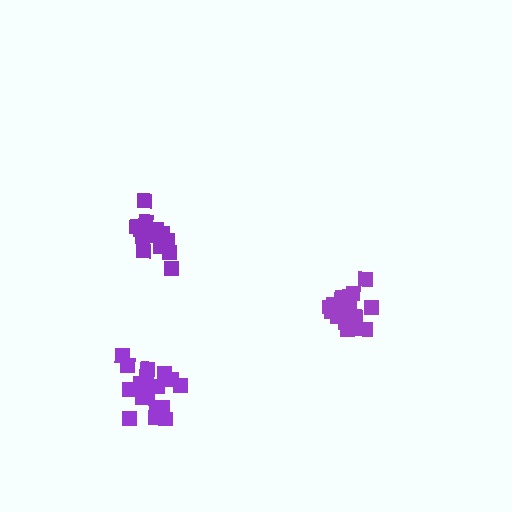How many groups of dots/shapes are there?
There are 3 groups.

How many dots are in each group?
Group 1: 19 dots, Group 2: 18 dots, Group 3: 16 dots (53 total).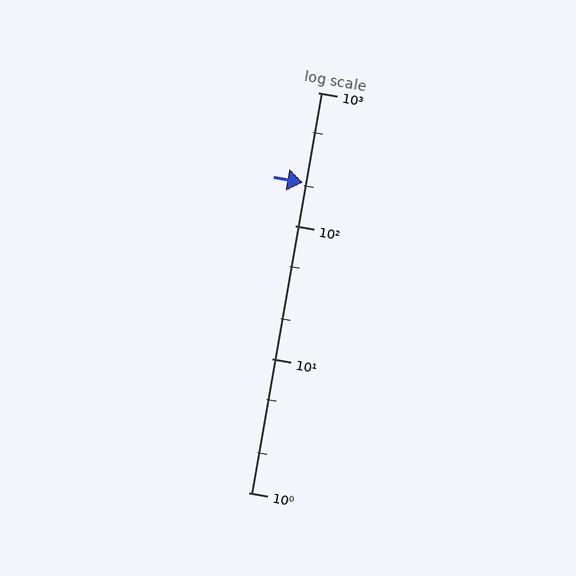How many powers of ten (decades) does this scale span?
The scale spans 3 decades, from 1 to 1000.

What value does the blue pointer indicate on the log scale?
The pointer indicates approximately 210.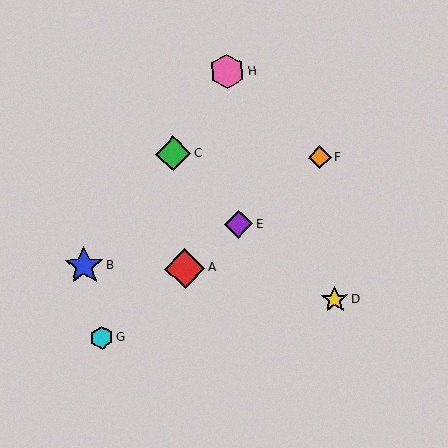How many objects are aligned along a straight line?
4 objects (A, E, F, G) are aligned along a straight line.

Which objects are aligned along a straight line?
Objects A, E, F, G are aligned along a straight line.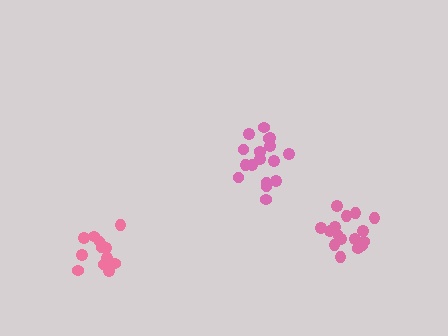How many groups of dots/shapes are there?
There are 3 groups.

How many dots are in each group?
Group 1: 13 dots, Group 2: 16 dots, Group 3: 17 dots (46 total).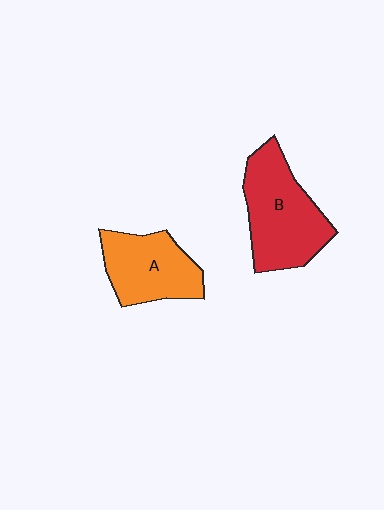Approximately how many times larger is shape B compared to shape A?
Approximately 1.3 times.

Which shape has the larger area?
Shape B (red).